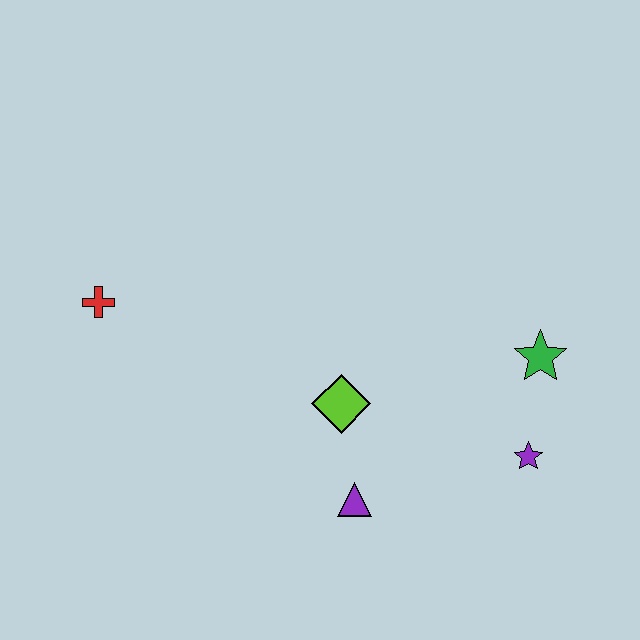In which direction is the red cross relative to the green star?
The red cross is to the left of the green star.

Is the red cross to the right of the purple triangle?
No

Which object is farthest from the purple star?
The red cross is farthest from the purple star.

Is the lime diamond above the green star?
No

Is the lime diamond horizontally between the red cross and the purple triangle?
Yes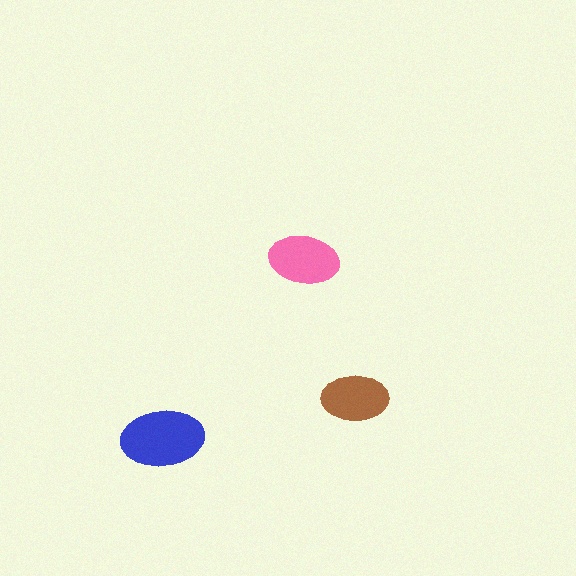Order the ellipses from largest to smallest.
the blue one, the pink one, the brown one.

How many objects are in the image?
There are 3 objects in the image.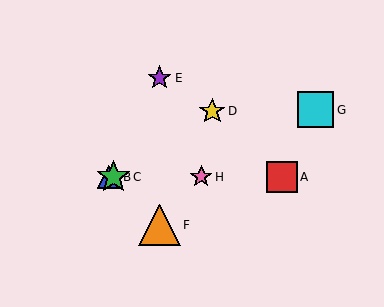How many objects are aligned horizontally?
4 objects (A, B, C, H) are aligned horizontally.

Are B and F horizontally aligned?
No, B is at y≈177 and F is at y≈225.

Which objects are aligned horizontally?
Objects A, B, C, H are aligned horizontally.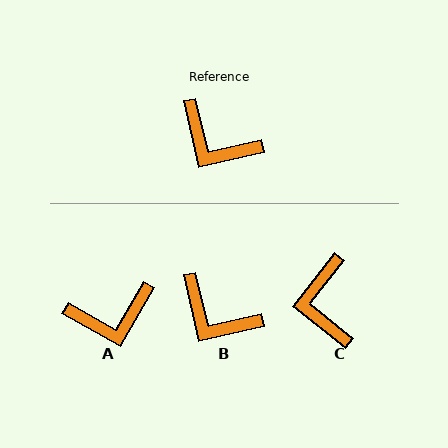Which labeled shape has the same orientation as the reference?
B.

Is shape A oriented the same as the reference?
No, it is off by about 48 degrees.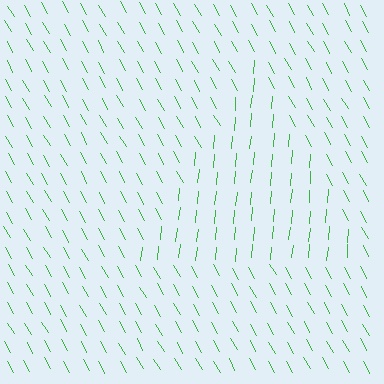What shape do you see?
I see a triangle.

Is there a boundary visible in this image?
Yes, there is a texture boundary formed by a change in line orientation.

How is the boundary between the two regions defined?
The boundary is defined purely by a change in line orientation (approximately 35 degrees difference). All lines are the same color and thickness.